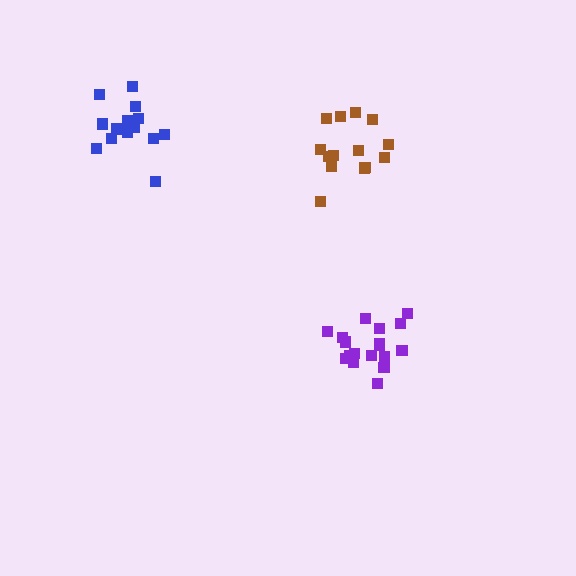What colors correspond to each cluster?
The clusters are colored: purple, brown, blue.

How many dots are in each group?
Group 1: 18 dots, Group 2: 14 dots, Group 3: 17 dots (49 total).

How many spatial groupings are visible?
There are 3 spatial groupings.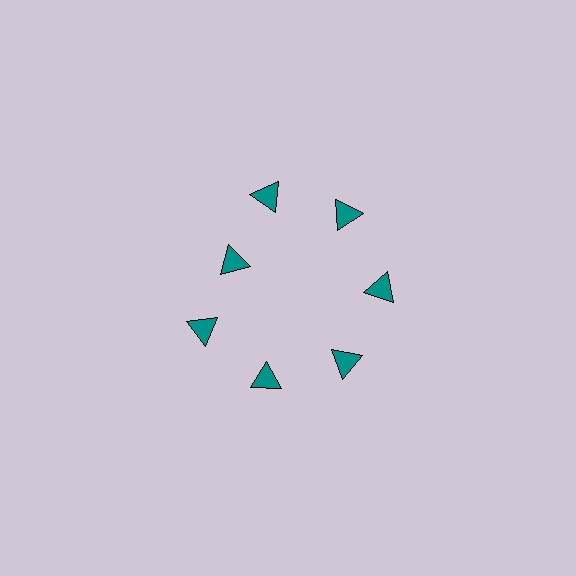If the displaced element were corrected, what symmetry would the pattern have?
It would have 7-fold rotational symmetry — the pattern would map onto itself every 51 degrees.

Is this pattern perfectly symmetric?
No. The 7 teal triangles are arranged in a ring, but one element near the 10 o'clock position is pulled inward toward the center, breaking the 7-fold rotational symmetry.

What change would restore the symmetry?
The symmetry would be restored by moving it outward, back onto the ring so that all 7 triangles sit at equal angles and equal distance from the center.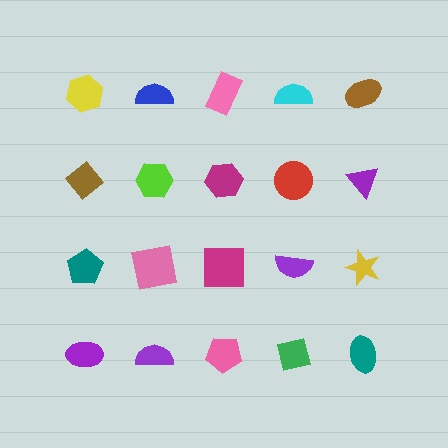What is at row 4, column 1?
A purple ellipse.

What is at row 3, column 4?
A purple semicircle.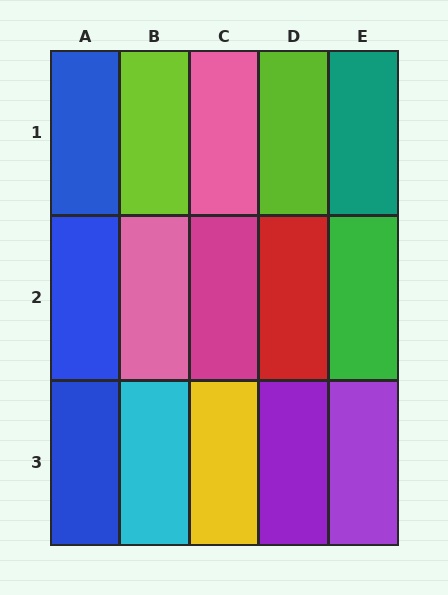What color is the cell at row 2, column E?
Green.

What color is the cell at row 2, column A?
Blue.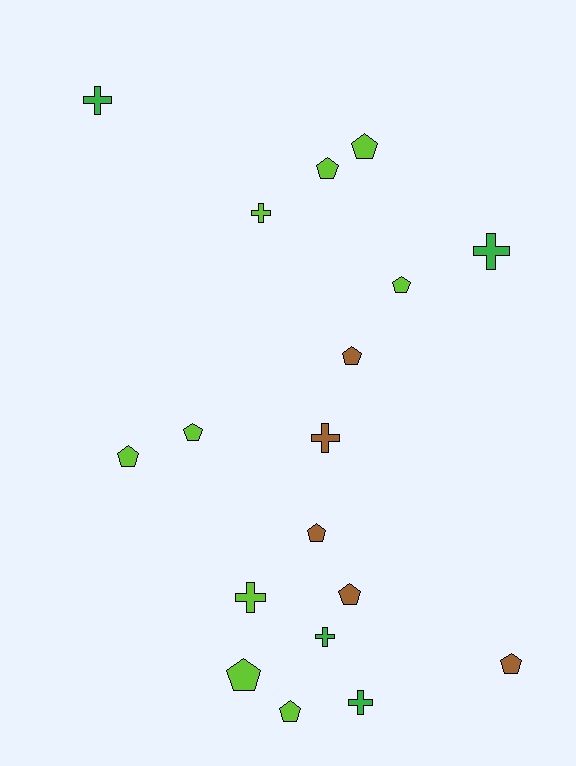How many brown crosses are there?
There is 1 brown cross.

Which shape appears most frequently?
Pentagon, with 11 objects.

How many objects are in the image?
There are 18 objects.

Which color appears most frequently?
Lime, with 9 objects.